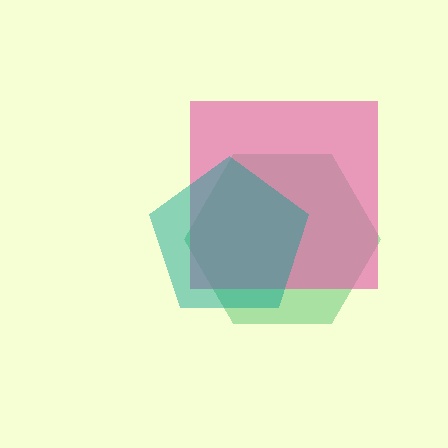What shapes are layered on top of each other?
The layered shapes are: a green hexagon, a pink square, a teal pentagon.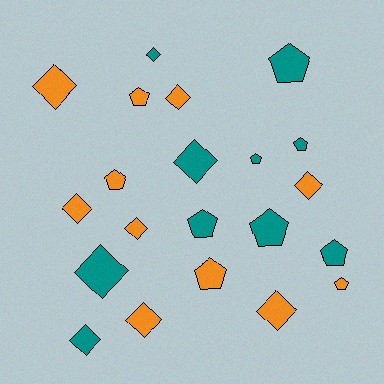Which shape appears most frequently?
Diamond, with 11 objects.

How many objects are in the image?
There are 21 objects.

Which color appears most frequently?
Orange, with 11 objects.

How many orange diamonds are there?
There are 7 orange diamonds.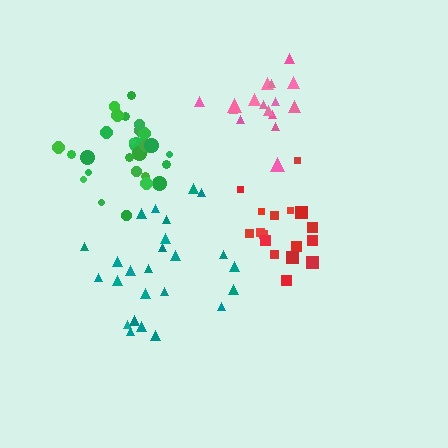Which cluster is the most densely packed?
Red.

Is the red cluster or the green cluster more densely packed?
Red.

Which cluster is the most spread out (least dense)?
Teal.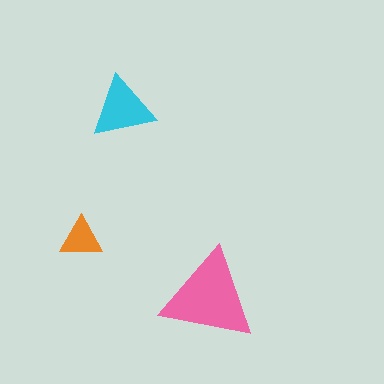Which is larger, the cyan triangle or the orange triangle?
The cyan one.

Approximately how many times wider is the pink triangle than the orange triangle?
About 2 times wider.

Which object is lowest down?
The pink triangle is bottommost.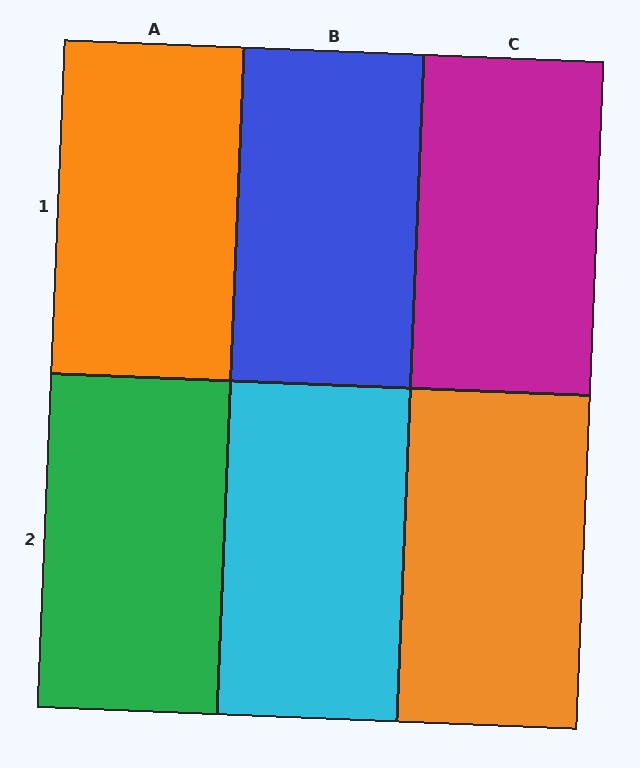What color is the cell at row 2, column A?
Green.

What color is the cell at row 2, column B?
Cyan.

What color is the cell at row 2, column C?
Orange.